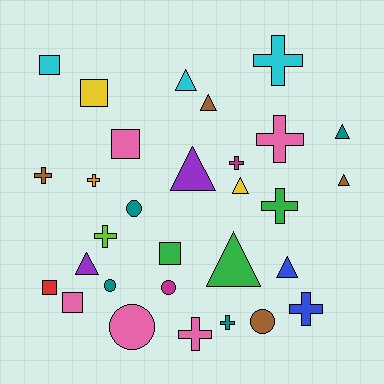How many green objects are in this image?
There are 3 green objects.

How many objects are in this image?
There are 30 objects.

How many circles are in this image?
There are 5 circles.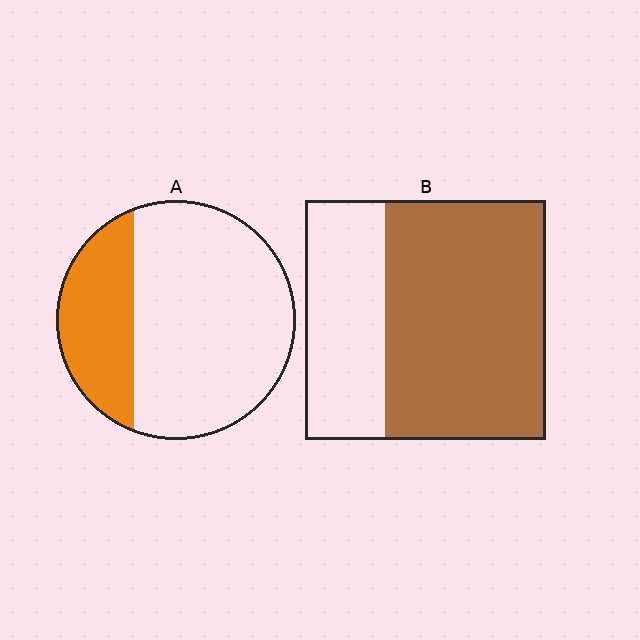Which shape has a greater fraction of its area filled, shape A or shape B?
Shape B.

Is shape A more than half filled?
No.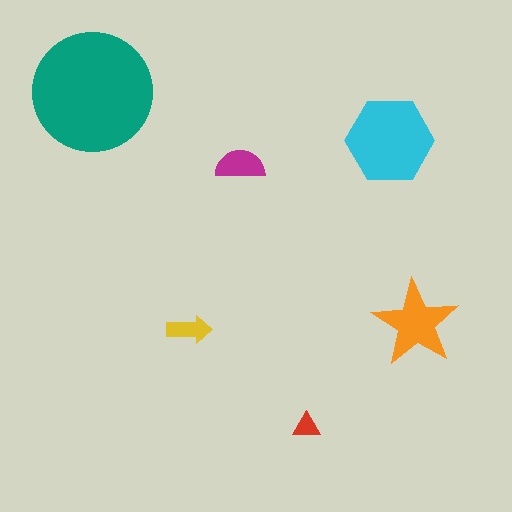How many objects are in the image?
There are 6 objects in the image.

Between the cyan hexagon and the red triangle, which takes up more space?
The cyan hexagon.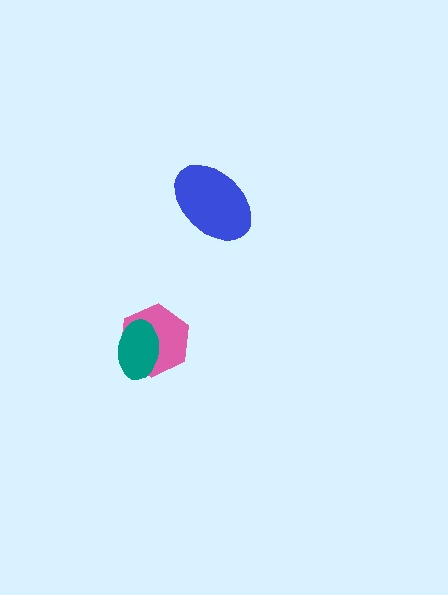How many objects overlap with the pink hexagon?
1 object overlaps with the pink hexagon.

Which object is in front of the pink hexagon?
The teal ellipse is in front of the pink hexagon.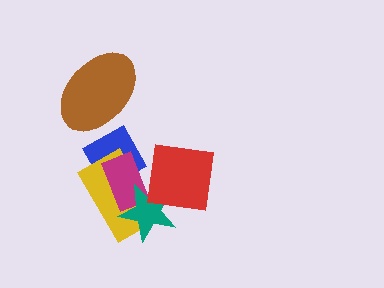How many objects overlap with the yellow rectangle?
4 objects overlap with the yellow rectangle.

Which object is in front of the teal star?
The red square is in front of the teal star.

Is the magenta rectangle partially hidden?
Yes, it is partially covered by another shape.